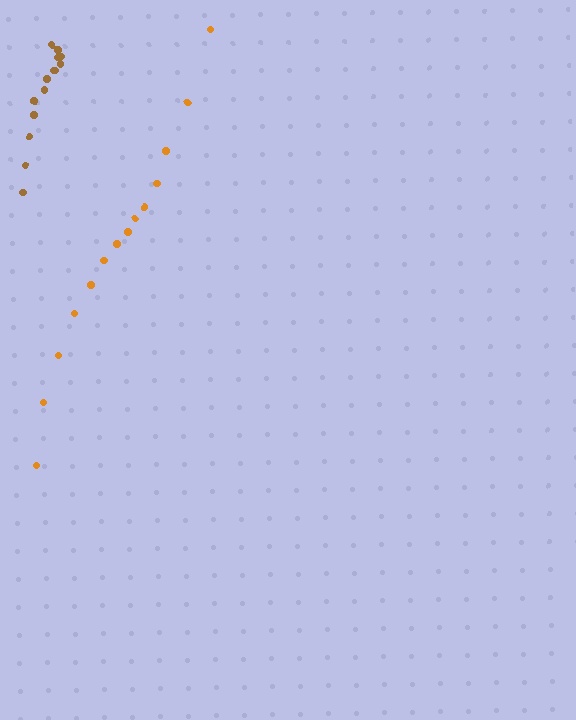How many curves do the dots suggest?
There are 2 distinct paths.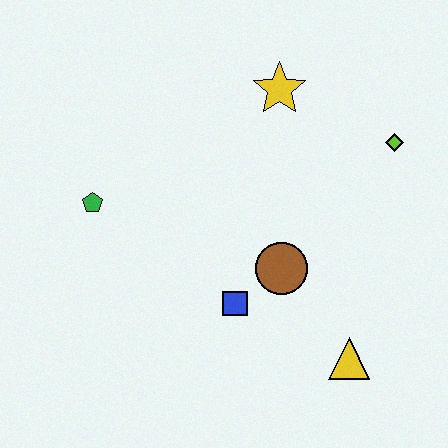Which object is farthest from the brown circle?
The green pentagon is farthest from the brown circle.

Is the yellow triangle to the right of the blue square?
Yes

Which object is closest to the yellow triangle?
The brown circle is closest to the yellow triangle.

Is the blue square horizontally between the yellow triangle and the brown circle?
No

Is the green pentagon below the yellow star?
Yes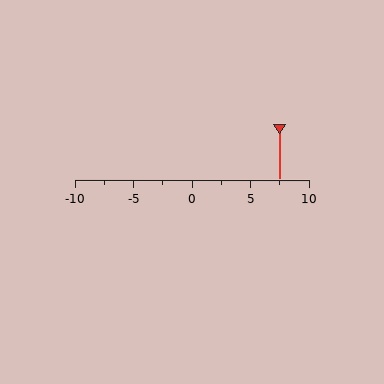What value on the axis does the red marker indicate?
The marker indicates approximately 7.5.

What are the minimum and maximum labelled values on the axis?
The axis runs from -10 to 10.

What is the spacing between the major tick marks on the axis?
The major ticks are spaced 5 apart.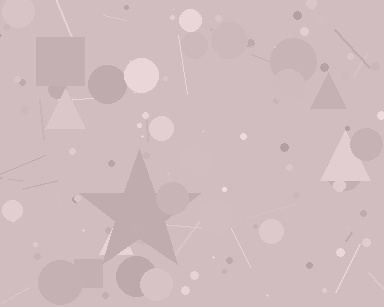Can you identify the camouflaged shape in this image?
The camouflaged shape is a star.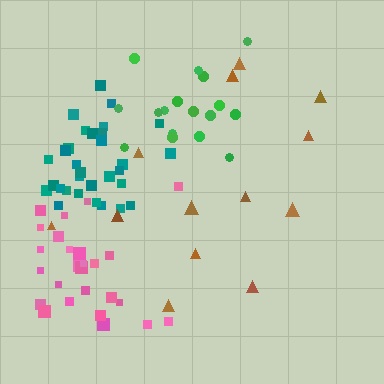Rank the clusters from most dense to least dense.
teal, pink, green, brown.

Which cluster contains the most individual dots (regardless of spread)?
Teal (31).